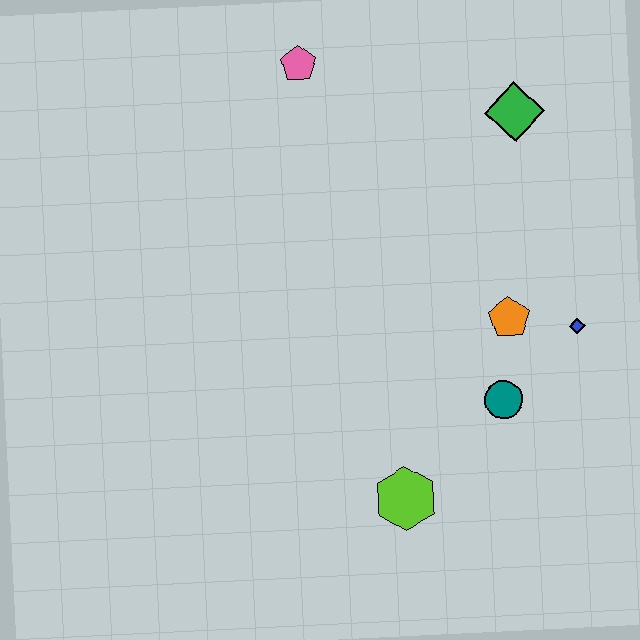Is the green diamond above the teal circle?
Yes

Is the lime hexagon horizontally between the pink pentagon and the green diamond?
Yes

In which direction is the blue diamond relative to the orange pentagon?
The blue diamond is to the right of the orange pentagon.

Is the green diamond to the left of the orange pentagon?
No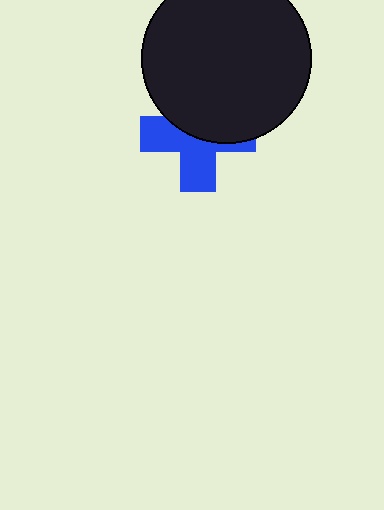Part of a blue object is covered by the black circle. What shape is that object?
It is a cross.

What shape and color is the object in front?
The object in front is a black circle.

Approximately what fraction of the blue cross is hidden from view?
Roughly 49% of the blue cross is hidden behind the black circle.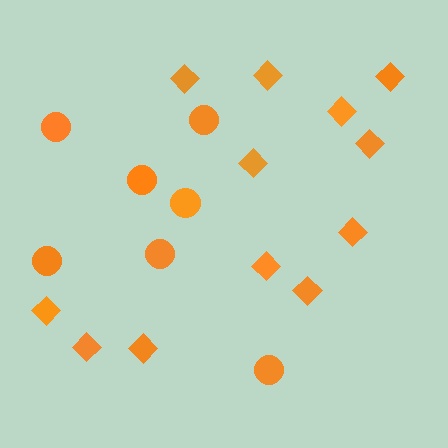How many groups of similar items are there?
There are 2 groups: one group of diamonds (12) and one group of circles (7).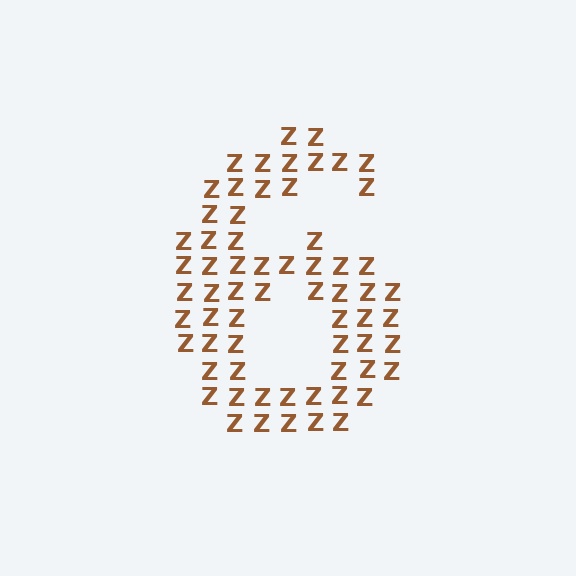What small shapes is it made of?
It is made of small letter Z's.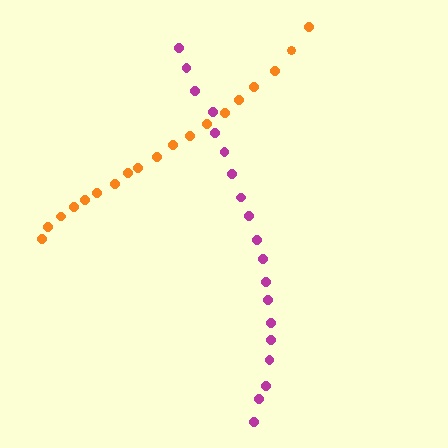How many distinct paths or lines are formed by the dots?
There are 2 distinct paths.